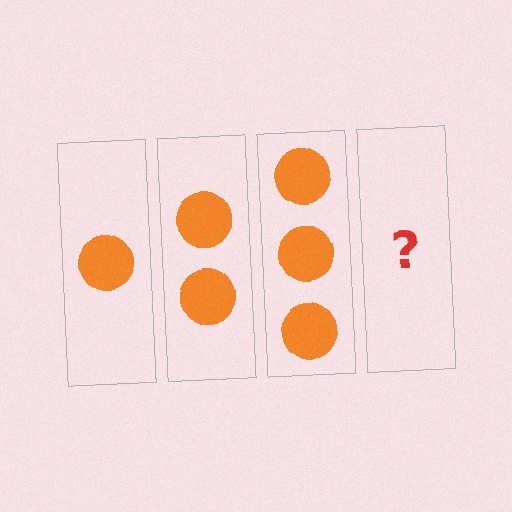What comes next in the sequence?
The next element should be 4 circles.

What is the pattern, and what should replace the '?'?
The pattern is that each step adds one more circle. The '?' should be 4 circles.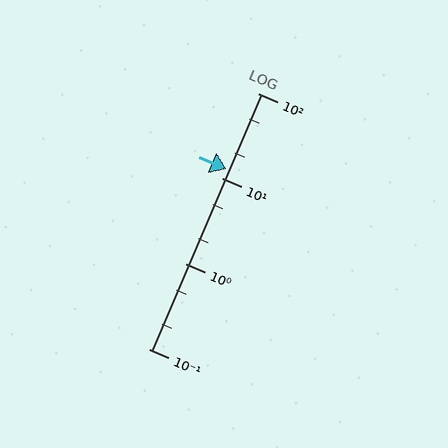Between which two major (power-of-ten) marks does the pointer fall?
The pointer is between 10 and 100.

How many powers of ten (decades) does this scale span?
The scale spans 3 decades, from 0.1 to 100.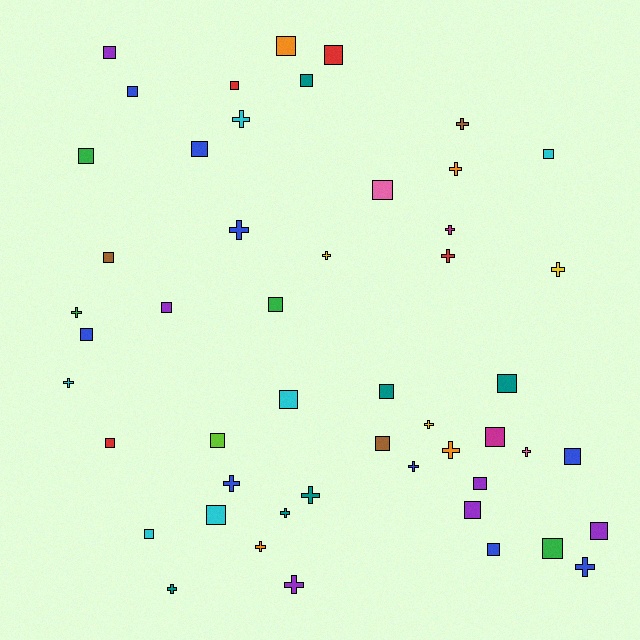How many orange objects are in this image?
There are 4 orange objects.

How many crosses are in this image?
There are 21 crosses.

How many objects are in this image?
There are 50 objects.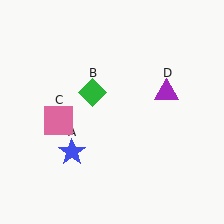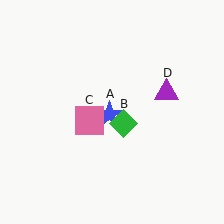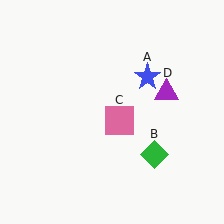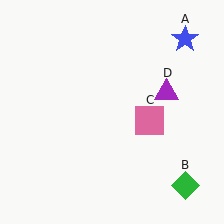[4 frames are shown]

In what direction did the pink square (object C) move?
The pink square (object C) moved right.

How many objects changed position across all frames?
3 objects changed position: blue star (object A), green diamond (object B), pink square (object C).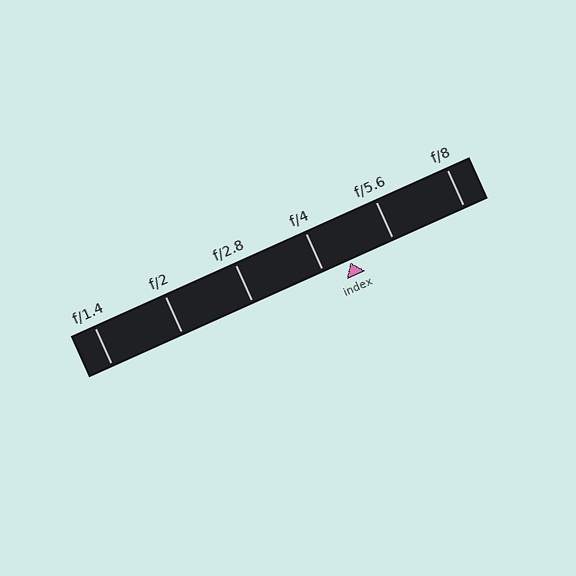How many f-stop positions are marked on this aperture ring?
There are 6 f-stop positions marked.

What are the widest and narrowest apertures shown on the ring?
The widest aperture shown is f/1.4 and the narrowest is f/8.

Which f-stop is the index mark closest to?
The index mark is closest to f/4.